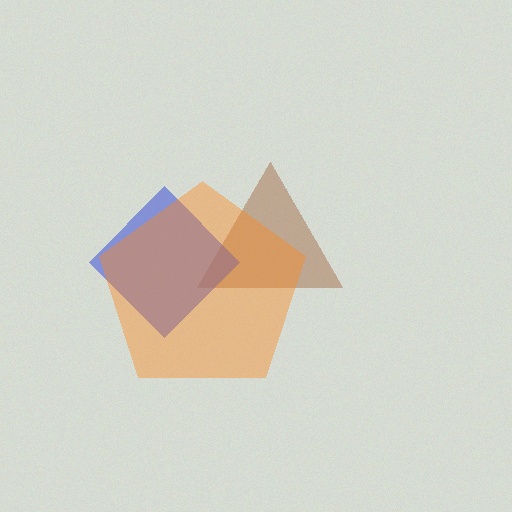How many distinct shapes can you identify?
There are 3 distinct shapes: a brown triangle, a blue diamond, an orange pentagon.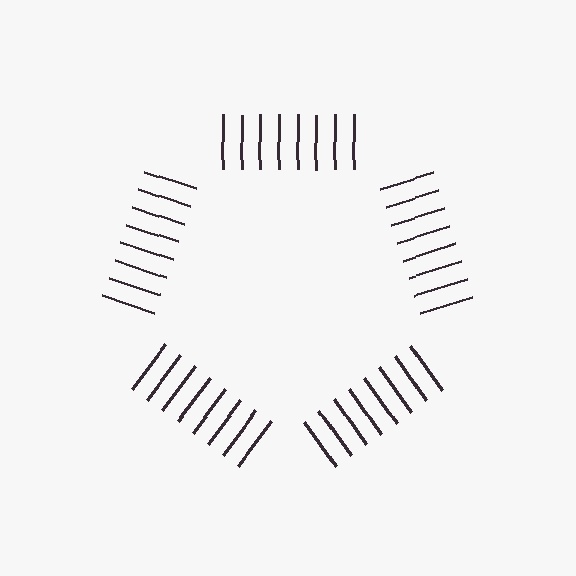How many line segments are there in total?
40 — 8 along each of the 5 edges.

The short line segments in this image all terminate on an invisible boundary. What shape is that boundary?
An illusory pentagon — the line segments terminate on its edges but no continuous stroke is drawn.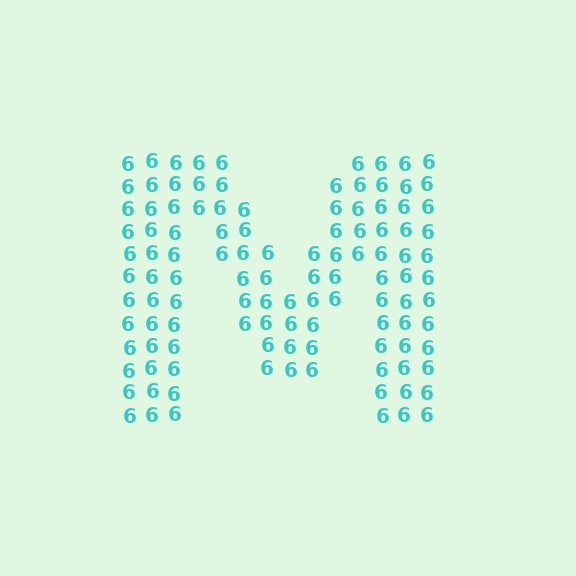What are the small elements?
The small elements are digit 6's.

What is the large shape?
The large shape is the letter M.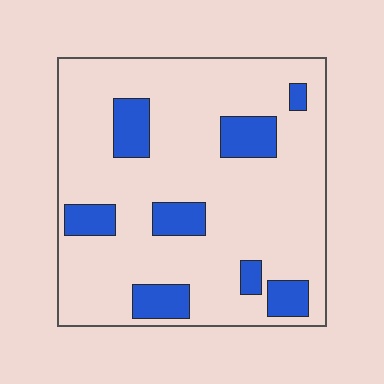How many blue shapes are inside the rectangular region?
8.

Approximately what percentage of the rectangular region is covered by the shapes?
Approximately 20%.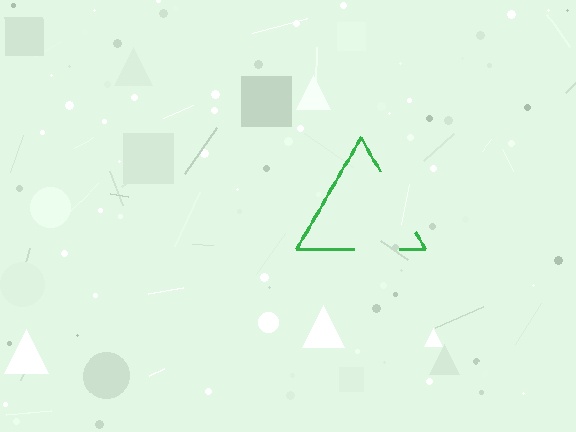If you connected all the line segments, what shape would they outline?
They would outline a triangle.